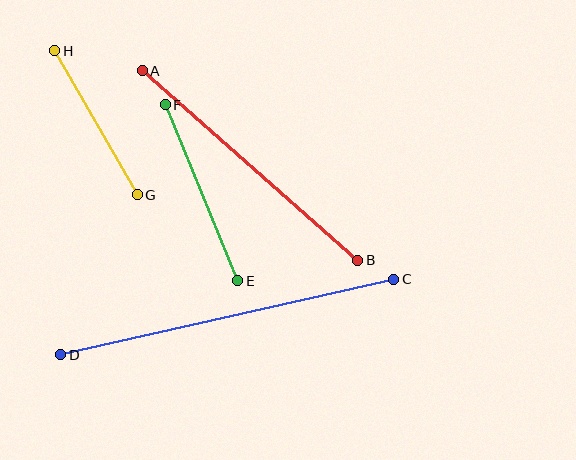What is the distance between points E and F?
The distance is approximately 190 pixels.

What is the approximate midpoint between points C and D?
The midpoint is at approximately (227, 317) pixels.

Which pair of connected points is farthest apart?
Points C and D are farthest apart.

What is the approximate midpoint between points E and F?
The midpoint is at approximately (201, 193) pixels.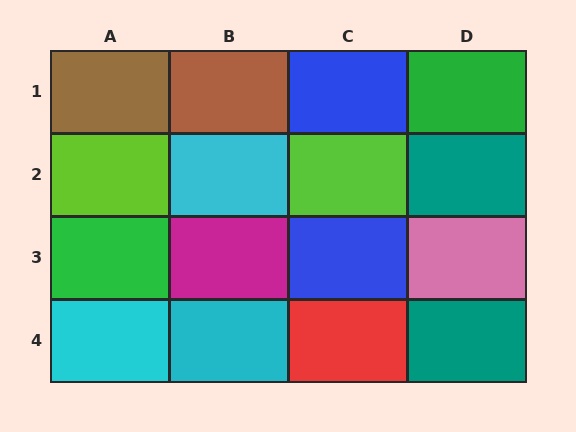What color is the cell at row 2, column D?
Teal.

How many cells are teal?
2 cells are teal.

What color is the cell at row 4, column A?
Cyan.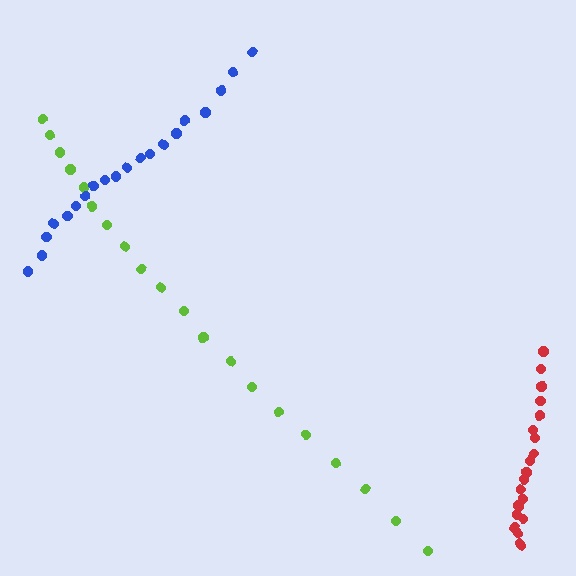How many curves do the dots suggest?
There are 3 distinct paths.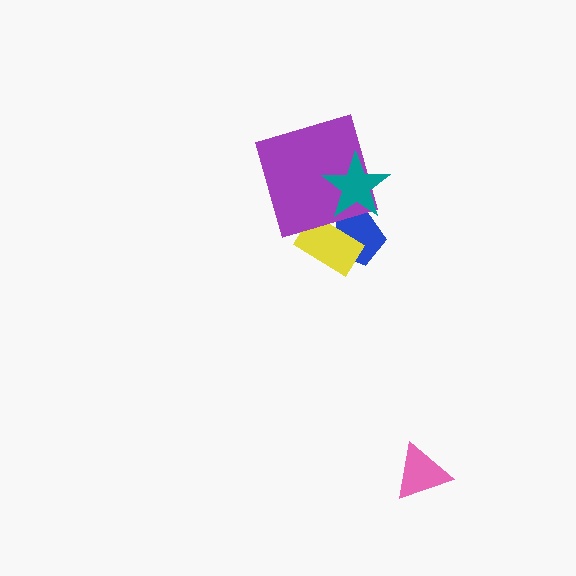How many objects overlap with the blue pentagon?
2 objects overlap with the blue pentagon.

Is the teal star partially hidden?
No, no other shape covers it.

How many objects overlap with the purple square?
2 objects overlap with the purple square.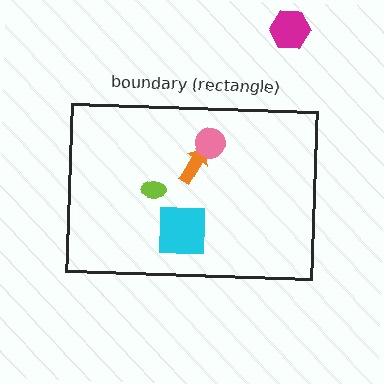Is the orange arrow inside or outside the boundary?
Inside.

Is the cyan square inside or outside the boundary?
Inside.